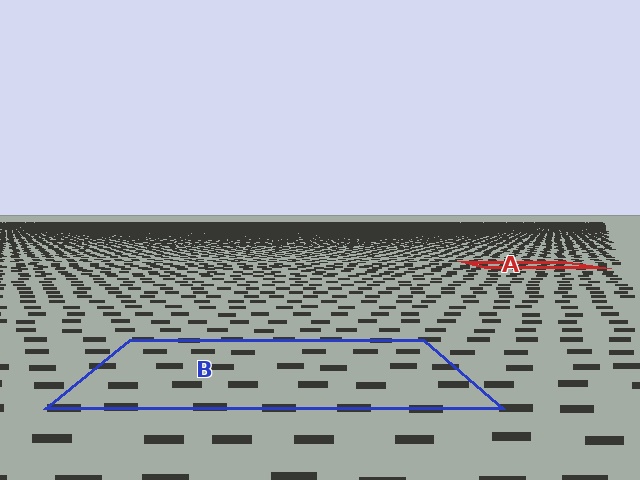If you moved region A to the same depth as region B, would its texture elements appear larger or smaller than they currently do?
They would appear larger. At a closer depth, the same texture elements are projected at a bigger on-screen size.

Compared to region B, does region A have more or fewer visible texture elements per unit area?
Region A has more texture elements per unit area — they are packed more densely because it is farther away.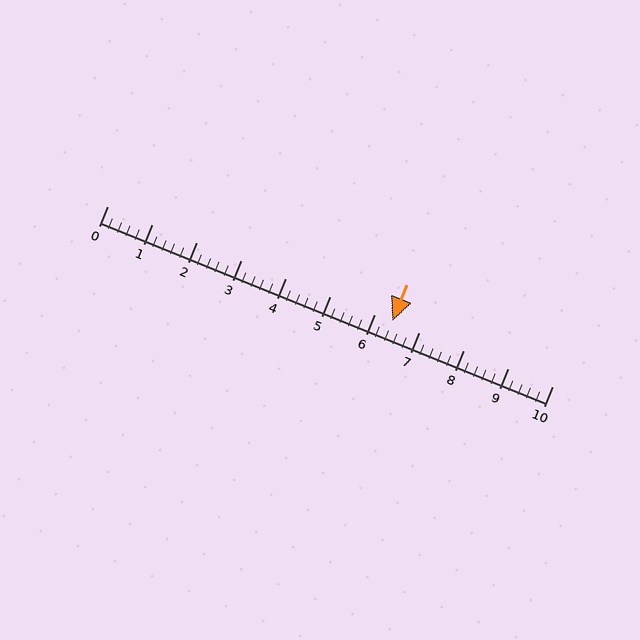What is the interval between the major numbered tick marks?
The major tick marks are spaced 1 units apart.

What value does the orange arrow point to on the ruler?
The orange arrow points to approximately 6.4.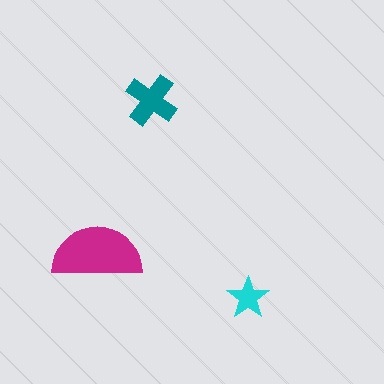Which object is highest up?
The teal cross is topmost.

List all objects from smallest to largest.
The cyan star, the teal cross, the magenta semicircle.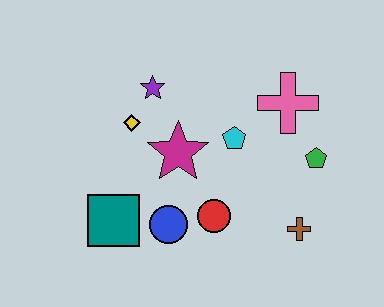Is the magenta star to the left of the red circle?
Yes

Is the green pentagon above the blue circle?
Yes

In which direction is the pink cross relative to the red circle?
The pink cross is above the red circle.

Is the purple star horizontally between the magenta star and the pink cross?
No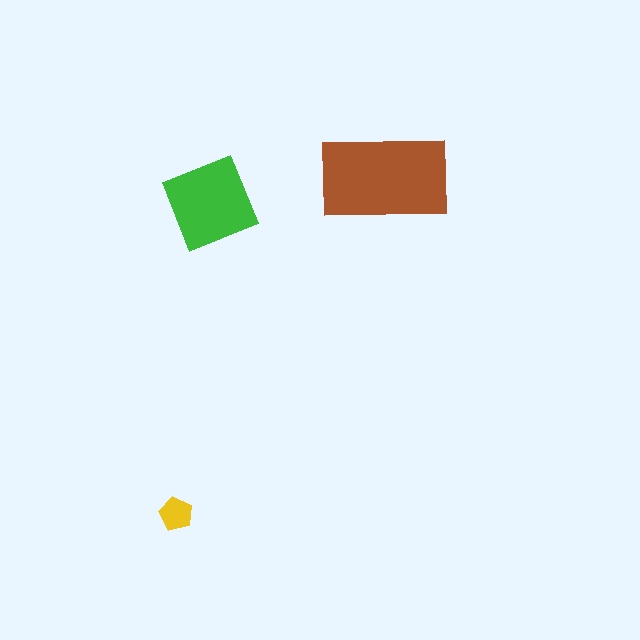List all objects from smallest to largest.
The yellow pentagon, the green diamond, the brown rectangle.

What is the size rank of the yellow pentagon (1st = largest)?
3rd.